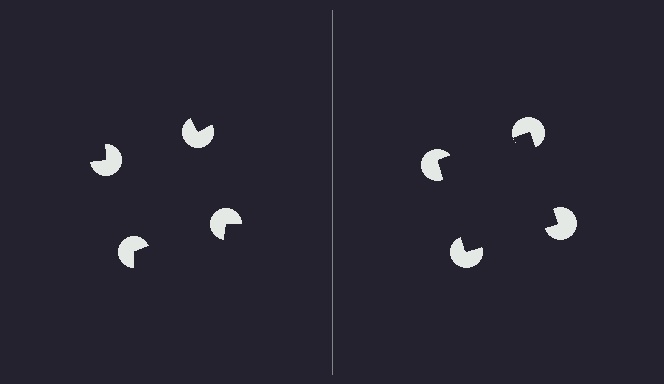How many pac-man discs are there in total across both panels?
8 — 4 on each side.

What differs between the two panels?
The pac-man discs are positioned identically on both sides; only the wedge orientations differ. On the right they align to a square; on the left they are misaligned.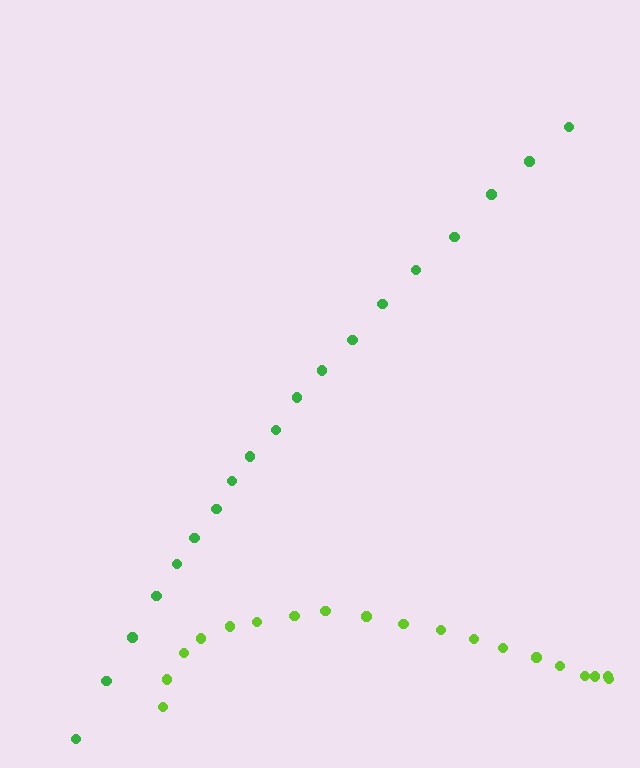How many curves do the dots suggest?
There are 2 distinct paths.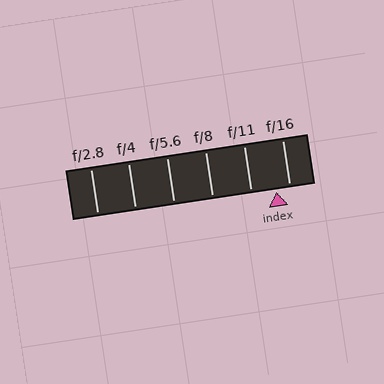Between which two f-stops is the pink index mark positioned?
The index mark is between f/11 and f/16.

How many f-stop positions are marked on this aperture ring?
There are 6 f-stop positions marked.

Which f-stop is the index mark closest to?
The index mark is closest to f/16.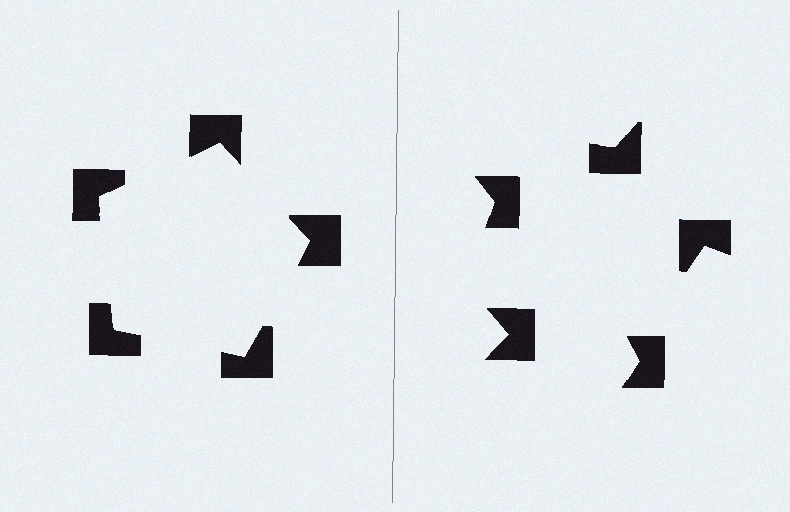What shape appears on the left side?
An illusory pentagon.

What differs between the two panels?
The notched squares are positioned identically on both sides; only the wedge orientations differ. On the left they align to a pentagon; on the right they are misaligned.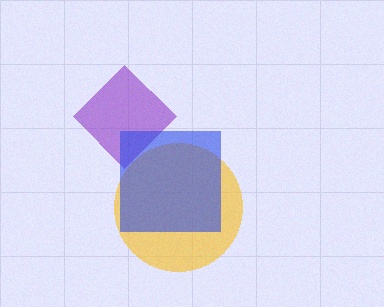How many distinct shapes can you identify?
There are 3 distinct shapes: a purple diamond, a yellow circle, a blue square.